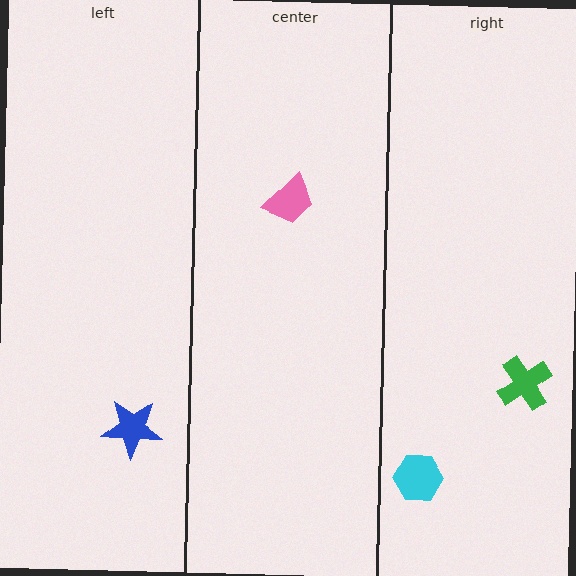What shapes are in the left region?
The blue star.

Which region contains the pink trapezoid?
The center region.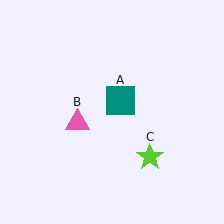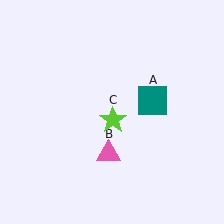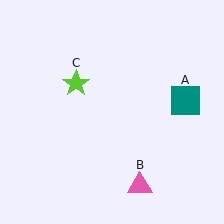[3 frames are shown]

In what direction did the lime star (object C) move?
The lime star (object C) moved up and to the left.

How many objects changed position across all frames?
3 objects changed position: teal square (object A), pink triangle (object B), lime star (object C).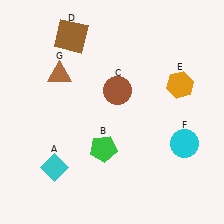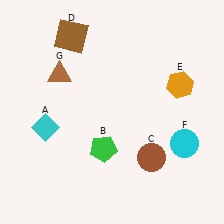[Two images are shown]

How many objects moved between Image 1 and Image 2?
2 objects moved between the two images.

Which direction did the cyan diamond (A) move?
The cyan diamond (A) moved up.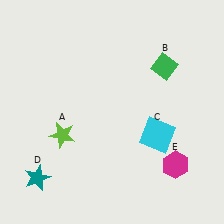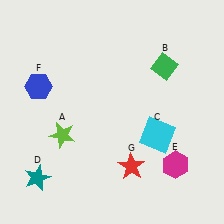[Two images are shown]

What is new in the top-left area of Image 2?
A blue hexagon (F) was added in the top-left area of Image 2.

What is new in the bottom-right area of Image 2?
A red star (G) was added in the bottom-right area of Image 2.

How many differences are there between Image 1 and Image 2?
There are 2 differences between the two images.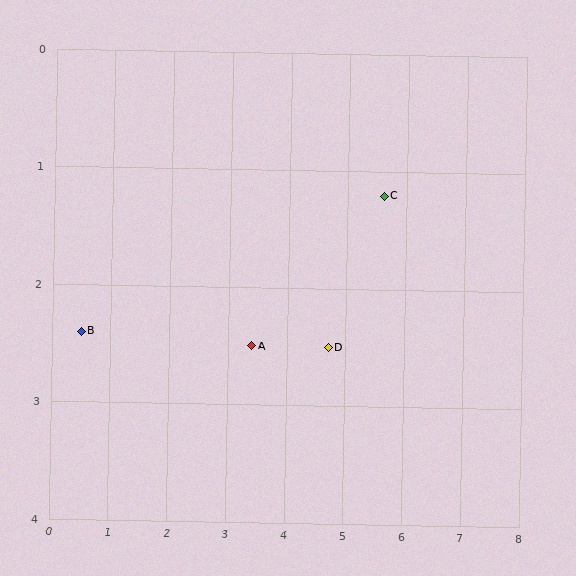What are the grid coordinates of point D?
Point D is at approximately (4.7, 2.5).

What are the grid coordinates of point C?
Point C is at approximately (5.6, 1.2).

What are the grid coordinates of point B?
Point B is at approximately (0.5, 2.4).